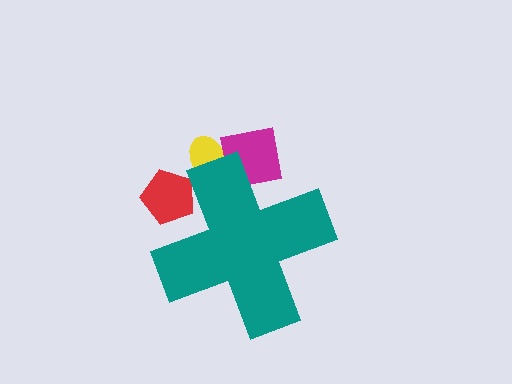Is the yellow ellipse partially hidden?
Yes, the yellow ellipse is partially hidden behind the teal cross.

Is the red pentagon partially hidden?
Yes, the red pentagon is partially hidden behind the teal cross.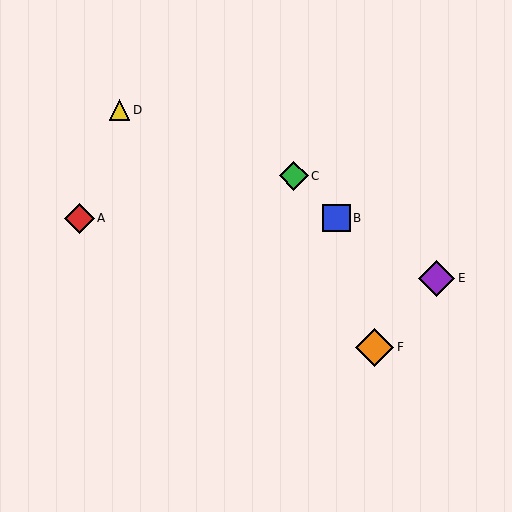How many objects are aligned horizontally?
2 objects (A, B) are aligned horizontally.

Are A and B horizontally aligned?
Yes, both are at y≈218.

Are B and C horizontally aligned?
No, B is at y≈218 and C is at y≈176.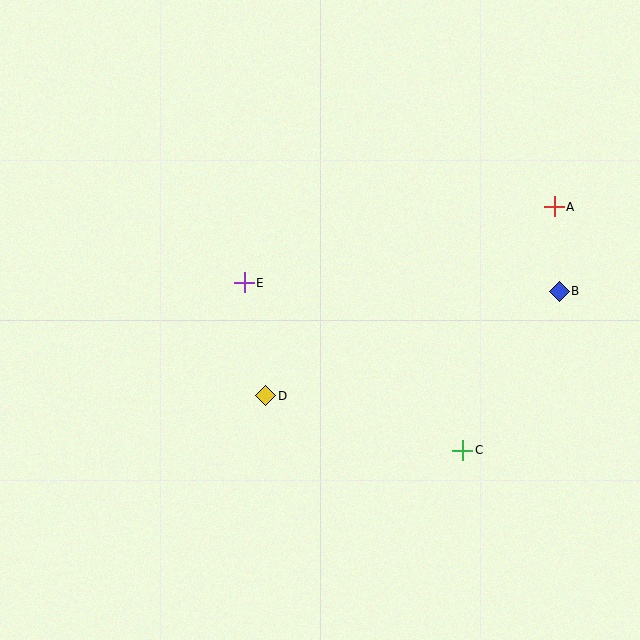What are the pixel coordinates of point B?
Point B is at (559, 291).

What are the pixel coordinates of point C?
Point C is at (463, 450).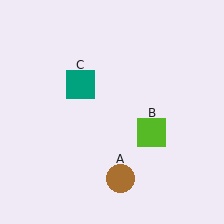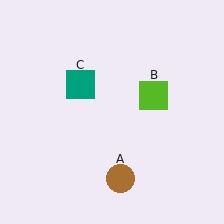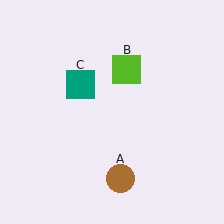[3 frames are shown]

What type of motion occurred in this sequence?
The lime square (object B) rotated counterclockwise around the center of the scene.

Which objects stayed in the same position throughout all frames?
Brown circle (object A) and teal square (object C) remained stationary.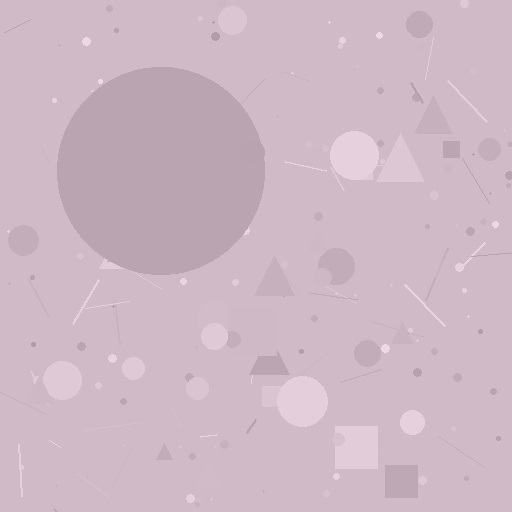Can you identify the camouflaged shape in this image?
The camouflaged shape is a circle.